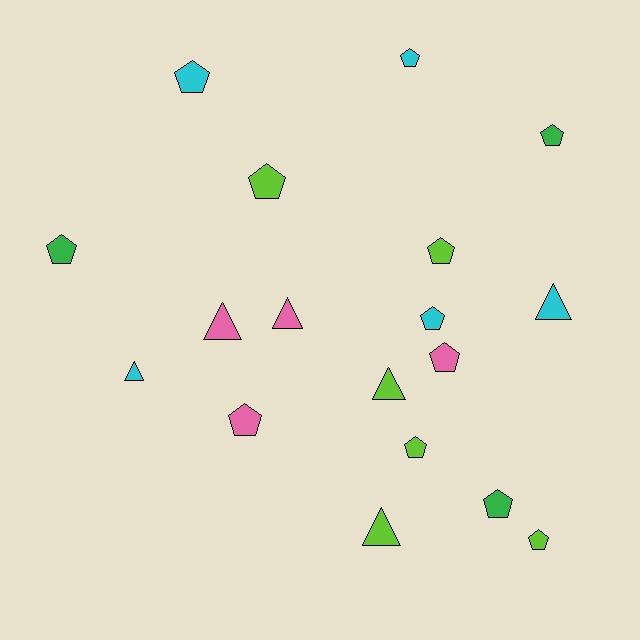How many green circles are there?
There are no green circles.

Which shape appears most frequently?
Pentagon, with 12 objects.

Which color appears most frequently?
Lime, with 6 objects.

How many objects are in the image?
There are 18 objects.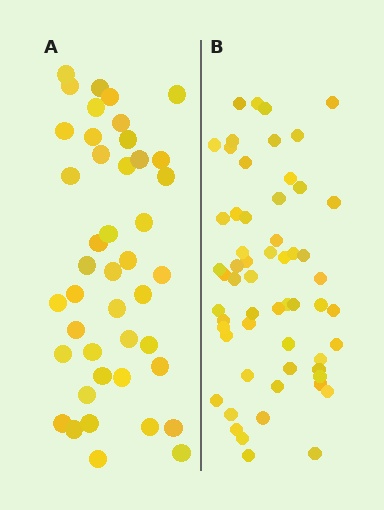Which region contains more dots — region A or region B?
Region B (the right region) has more dots.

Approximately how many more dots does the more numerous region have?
Region B has approximately 15 more dots than region A.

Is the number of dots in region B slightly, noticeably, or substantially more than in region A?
Region B has noticeably more, but not dramatically so. The ratio is roughly 1.3 to 1.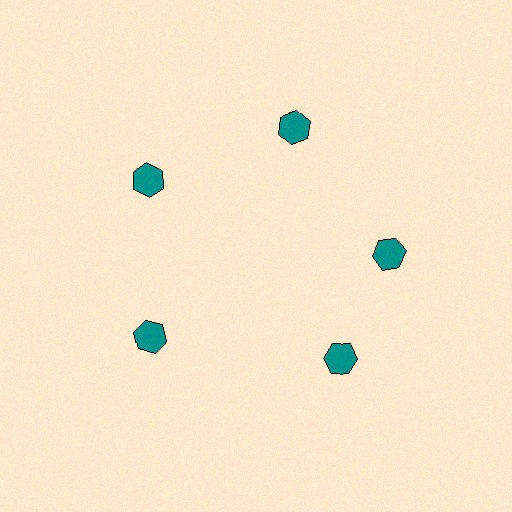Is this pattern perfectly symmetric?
No. The 5 teal hexagons are arranged in a ring, but one element near the 5 o'clock position is rotated out of alignment along the ring, breaking the 5-fold rotational symmetry.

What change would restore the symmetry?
The symmetry would be restored by rotating it back into even spacing with its neighbors so that all 5 hexagons sit at equal angles and equal distance from the center.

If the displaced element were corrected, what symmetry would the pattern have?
It would have 5-fold rotational symmetry — the pattern would map onto itself every 72 degrees.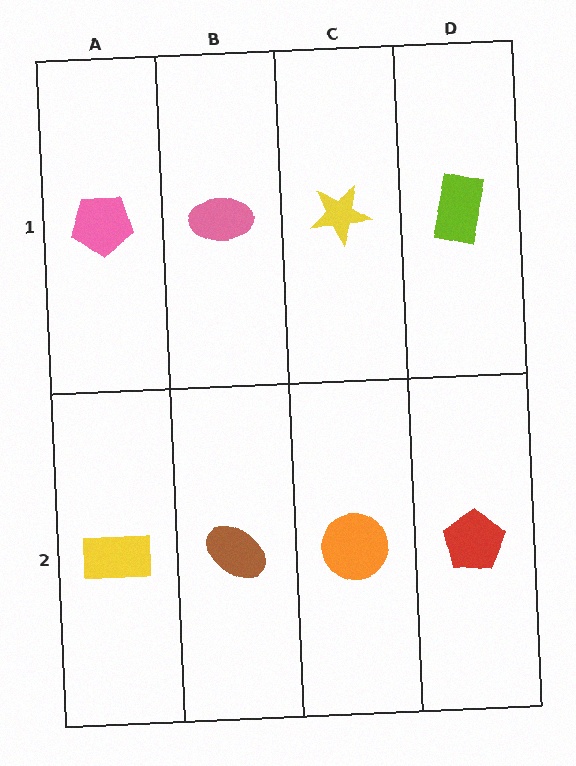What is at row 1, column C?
A yellow star.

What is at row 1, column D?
A lime rectangle.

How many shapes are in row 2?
4 shapes.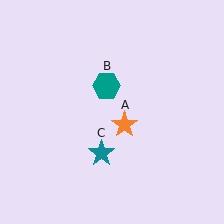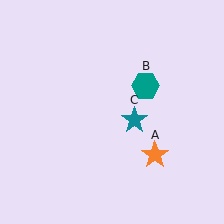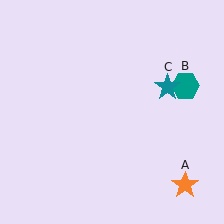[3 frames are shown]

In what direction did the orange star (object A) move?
The orange star (object A) moved down and to the right.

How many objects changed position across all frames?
3 objects changed position: orange star (object A), teal hexagon (object B), teal star (object C).